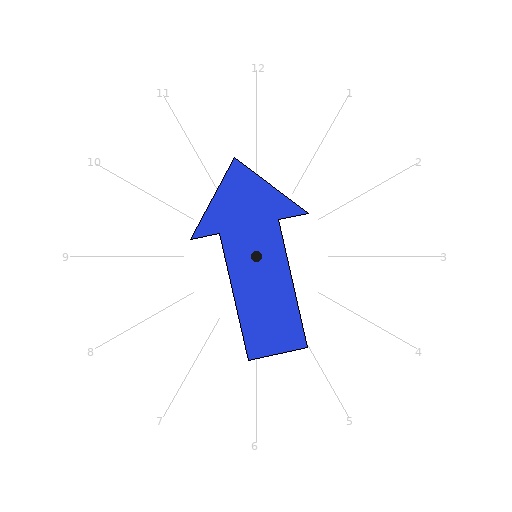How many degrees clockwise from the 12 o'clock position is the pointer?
Approximately 347 degrees.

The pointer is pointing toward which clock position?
Roughly 12 o'clock.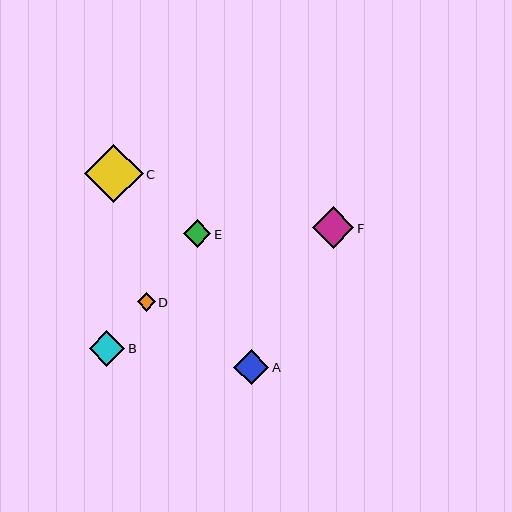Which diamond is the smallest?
Diamond D is the smallest with a size of approximately 18 pixels.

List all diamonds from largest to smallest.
From largest to smallest: C, F, B, A, E, D.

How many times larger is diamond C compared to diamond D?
Diamond C is approximately 3.2 times the size of diamond D.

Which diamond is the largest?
Diamond C is the largest with a size of approximately 59 pixels.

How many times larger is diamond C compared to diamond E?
Diamond C is approximately 2.1 times the size of diamond E.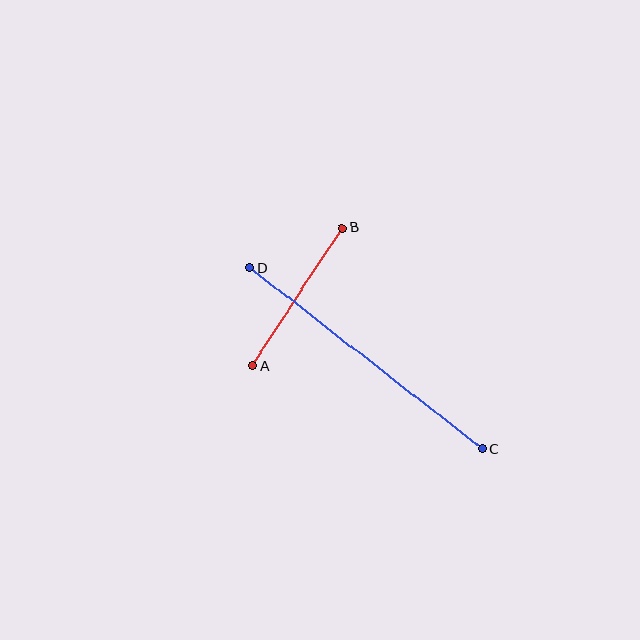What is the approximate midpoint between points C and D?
The midpoint is at approximately (366, 359) pixels.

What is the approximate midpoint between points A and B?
The midpoint is at approximately (297, 297) pixels.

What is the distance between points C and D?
The distance is approximately 295 pixels.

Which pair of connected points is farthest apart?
Points C and D are farthest apart.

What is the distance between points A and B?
The distance is approximately 165 pixels.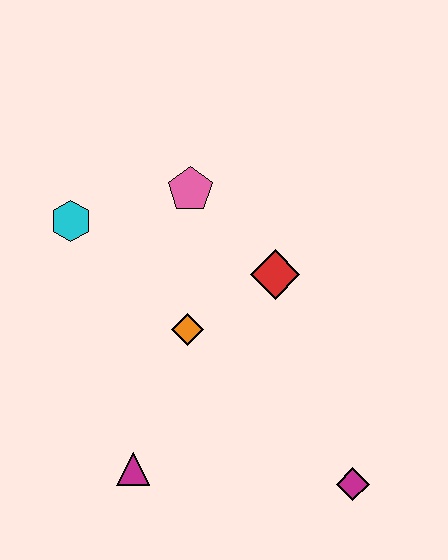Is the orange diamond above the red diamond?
No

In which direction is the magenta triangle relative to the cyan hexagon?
The magenta triangle is below the cyan hexagon.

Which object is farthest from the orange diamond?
The magenta diamond is farthest from the orange diamond.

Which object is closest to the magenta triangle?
The orange diamond is closest to the magenta triangle.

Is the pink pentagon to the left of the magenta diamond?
Yes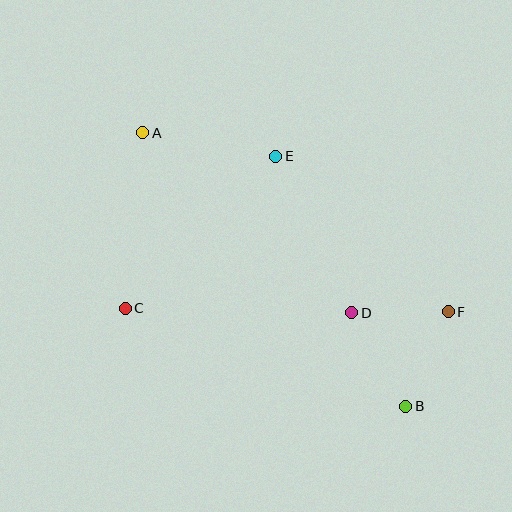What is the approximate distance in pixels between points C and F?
The distance between C and F is approximately 323 pixels.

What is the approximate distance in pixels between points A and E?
The distance between A and E is approximately 135 pixels.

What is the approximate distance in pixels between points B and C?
The distance between B and C is approximately 297 pixels.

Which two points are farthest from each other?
Points A and B are farthest from each other.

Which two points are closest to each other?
Points D and F are closest to each other.